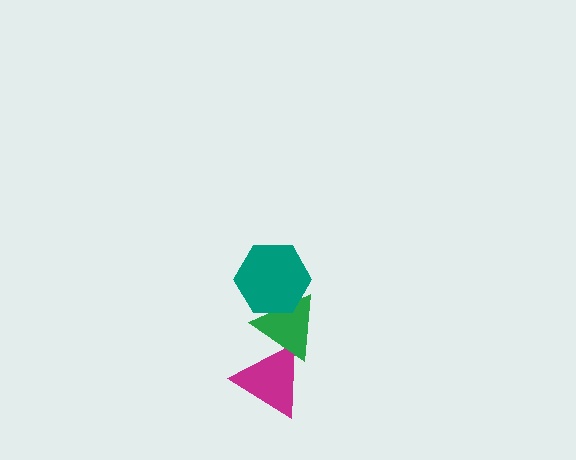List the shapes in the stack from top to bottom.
From top to bottom: the teal hexagon, the green triangle, the magenta triangle.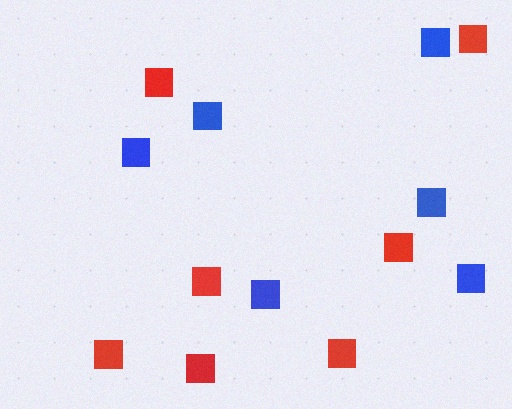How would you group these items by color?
There are 2 groups: one group of red squares (7) and one group of blue squares (6).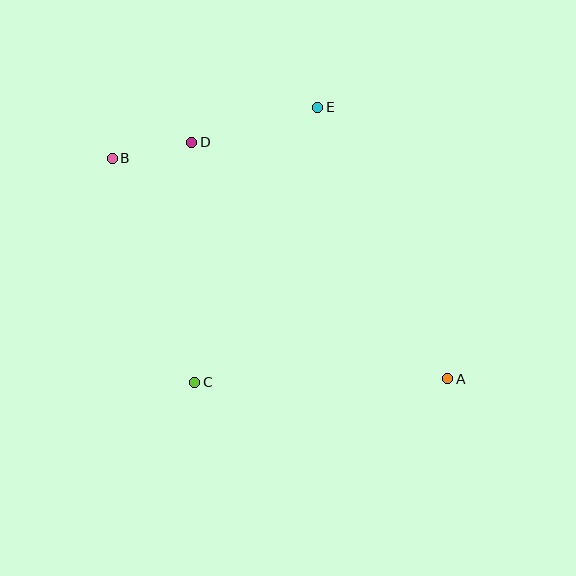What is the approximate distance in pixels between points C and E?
The distance between C and E is approximately 301 pixels.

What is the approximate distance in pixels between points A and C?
The distance between A and C is approximately 253 pixels.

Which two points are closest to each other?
Points B and D are closest to each other.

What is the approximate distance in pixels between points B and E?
The distance between B and E is approximately 212 pixels.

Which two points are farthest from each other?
Points A and B are farthest from each other.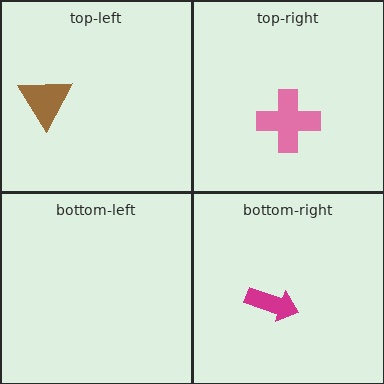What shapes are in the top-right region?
The pink cross.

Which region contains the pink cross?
The top-right region.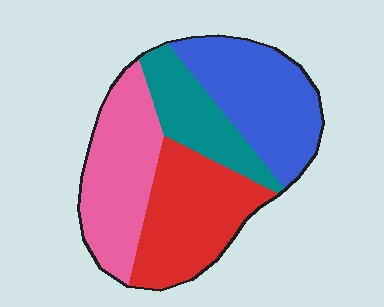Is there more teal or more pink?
Pink.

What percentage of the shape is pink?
Pink covers roughly 25% of the shape.